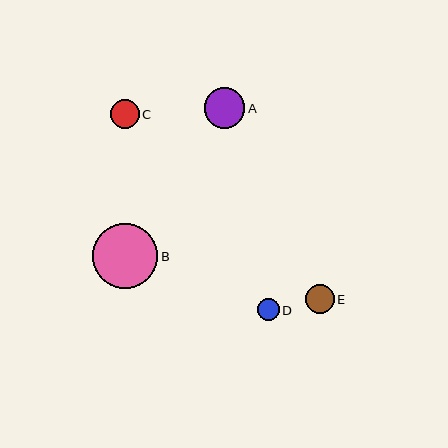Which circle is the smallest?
Circle D is the smallest with a size of approximately 22 pixels.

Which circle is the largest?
Circle B is the largest with a size of approximately 65 pixels.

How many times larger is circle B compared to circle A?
Circle B is approximately 1.6 times the size of circle A.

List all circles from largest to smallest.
From largest to smallest: B, A, E, C, D.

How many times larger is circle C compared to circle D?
Circle C is approximately 1.3 times the size of circle D.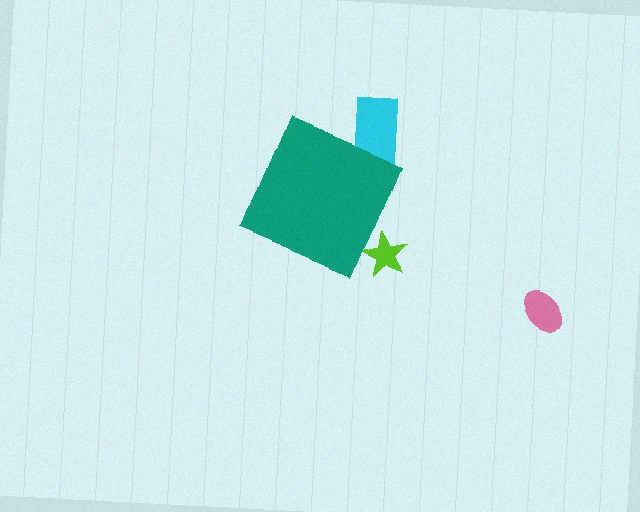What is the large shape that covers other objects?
A teal diamond.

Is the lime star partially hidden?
Yes, the lime star is partially hidden behind the teal diamond.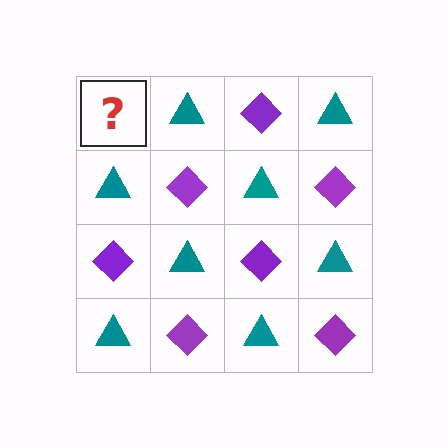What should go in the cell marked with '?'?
The missing cell should contain a purple diamond.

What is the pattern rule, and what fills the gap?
The rule is that it alternates purple diamond and teal triangle in a checkerboard pattern. The gap should be filled with a purple diamond.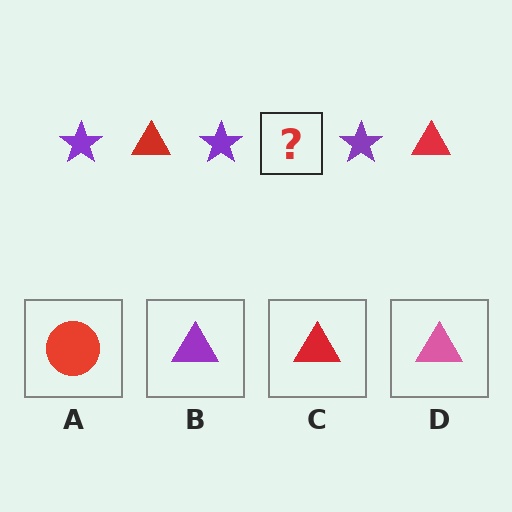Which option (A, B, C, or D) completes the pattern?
C.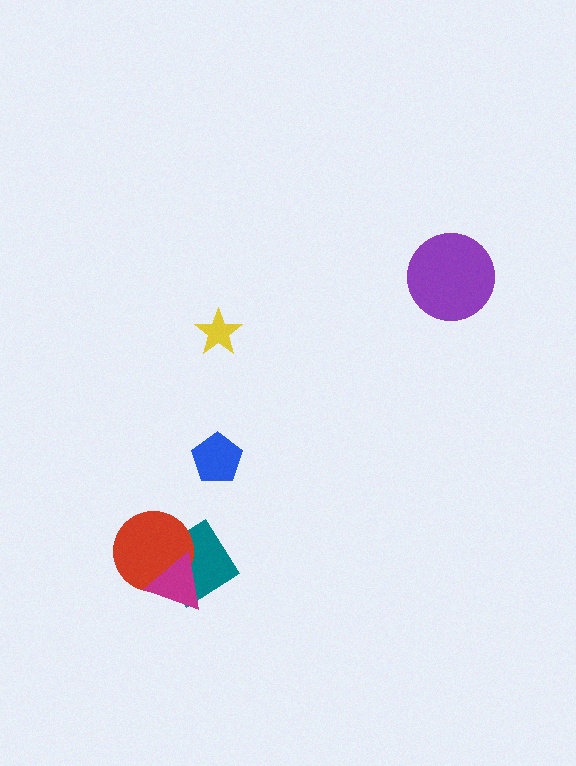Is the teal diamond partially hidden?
Yes, it is partially covered by another shape.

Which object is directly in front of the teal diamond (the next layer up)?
The red circle is directly in front of the teal diamond.